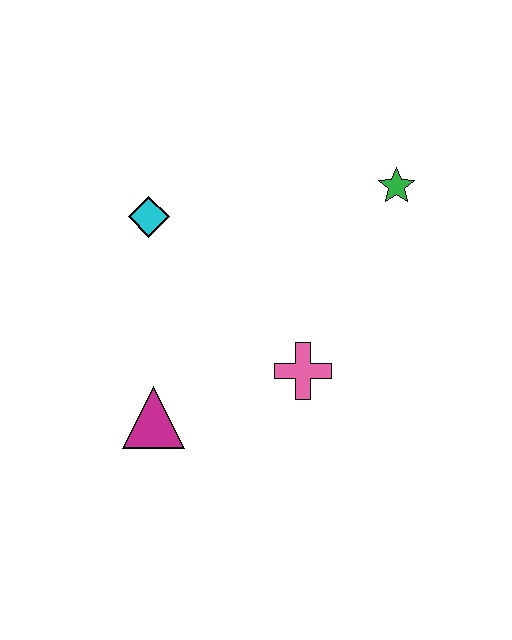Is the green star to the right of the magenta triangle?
Yes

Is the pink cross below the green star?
Yes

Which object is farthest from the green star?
The magenta triangle is farthest from the green star.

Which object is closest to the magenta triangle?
The pink cross is closest to the magenta triangle.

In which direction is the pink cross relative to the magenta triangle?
The pink cross is to the right of the magenta triangle.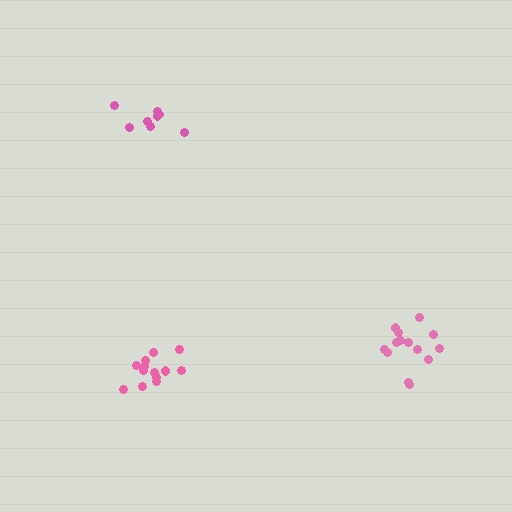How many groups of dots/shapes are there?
There are 3 groups.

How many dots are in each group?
Group 1: 14 dots, Group 2: 13 dots, Group 3: 8 dots (35 total).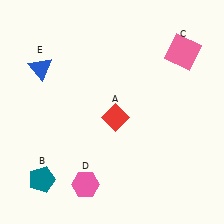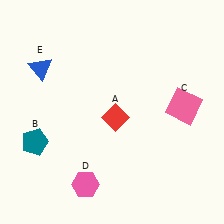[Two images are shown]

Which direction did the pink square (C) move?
The pink square (C) moved down.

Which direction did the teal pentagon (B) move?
The teal pentagon (B) moved up.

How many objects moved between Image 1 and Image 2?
2 objects moved between the two images.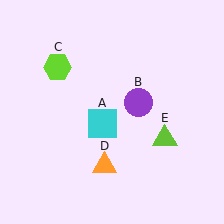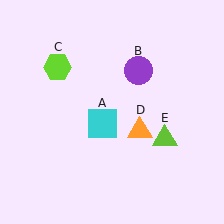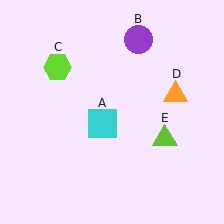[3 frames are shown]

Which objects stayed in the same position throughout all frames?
Cyan square (object A) and lime hexagon (object C) and lime triangle (object E) remained stationary.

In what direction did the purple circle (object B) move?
The purple circle (object B) moved up.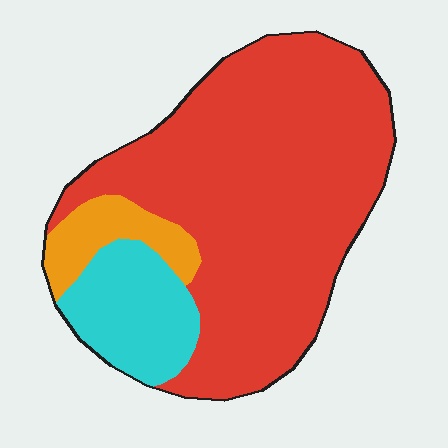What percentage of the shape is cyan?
Cyan takes up less than a quarter of the shape.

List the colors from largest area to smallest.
From largest to smallest: red, cyan, orange.